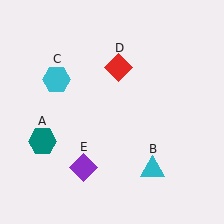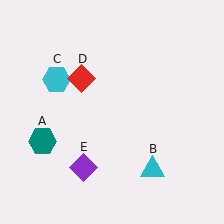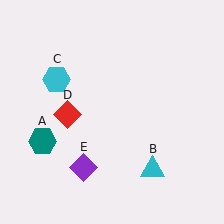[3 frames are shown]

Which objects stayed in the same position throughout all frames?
Teal hexagon (object A) and cyan triangle (object B) and cyan hexagon (object C) and purple diamond (object E) remained stationary.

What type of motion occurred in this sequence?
The red diamond (object D) rotated counterclockwise around the center of the scene.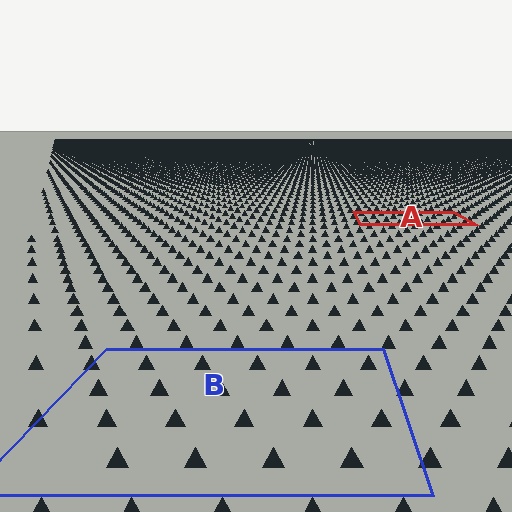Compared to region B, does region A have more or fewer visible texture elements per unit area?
Region A has more texture elements per unit area — they are packed more densely because it is farther away.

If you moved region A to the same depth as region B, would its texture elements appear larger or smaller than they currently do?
They would appear larger. At a closer depth, the same texture elements are projected at a bigger on-screen size.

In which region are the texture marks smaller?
The texture marks are smaller in region A, because it is farther away.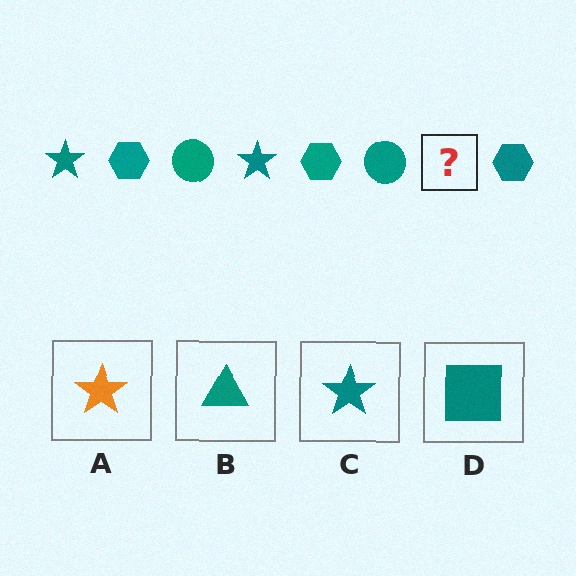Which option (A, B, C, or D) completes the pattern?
C.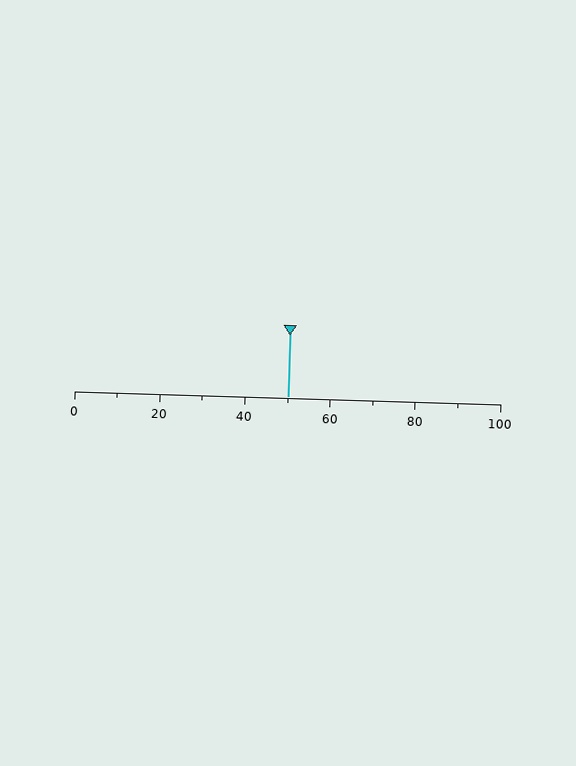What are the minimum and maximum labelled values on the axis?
The axis runs from 0 to 100.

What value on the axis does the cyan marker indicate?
The marker indicates approximately 50.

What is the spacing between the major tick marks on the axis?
The major ticks are spaced 20 apart.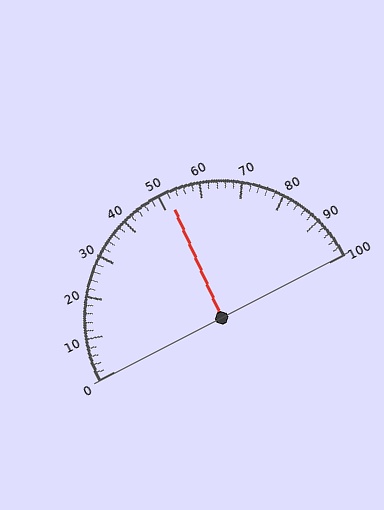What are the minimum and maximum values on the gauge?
The gauge ranges from 0 to 100.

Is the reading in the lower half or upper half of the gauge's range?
The reading is in the upper half of the range (0 to 100).